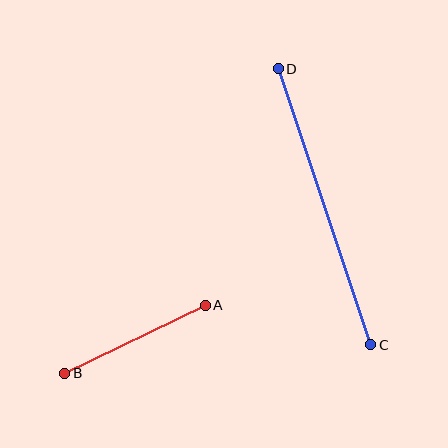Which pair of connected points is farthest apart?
Points C and D are farthest apart.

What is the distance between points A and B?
The distance is approximately 156 pixels.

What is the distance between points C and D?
The distance is approximately 291 pixels.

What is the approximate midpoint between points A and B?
The midpoint is at approximately (135, 339) pixels.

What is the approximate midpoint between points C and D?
The midpoint is at approximately (324, 207) pixels.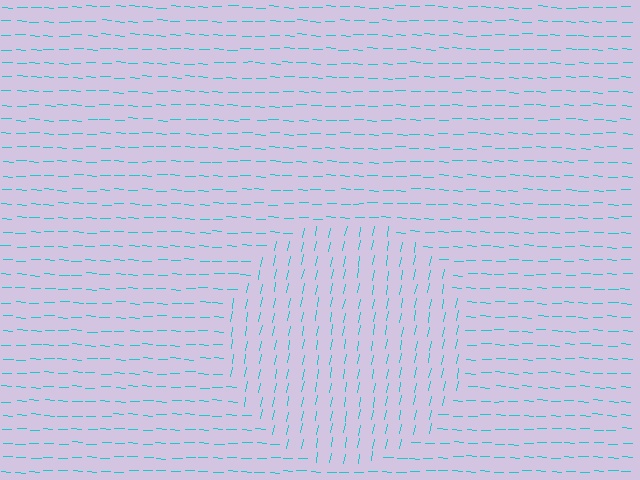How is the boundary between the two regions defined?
The boundary is defined purely by a change in line orientation (approximately 82 degrees difference). All lines are the same color and thickness.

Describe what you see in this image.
The image is filled with small cyan line segments. A circle region in the image has lines oriented differently from the surrounding lines, creating a visible texture boundary.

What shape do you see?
I see a circle.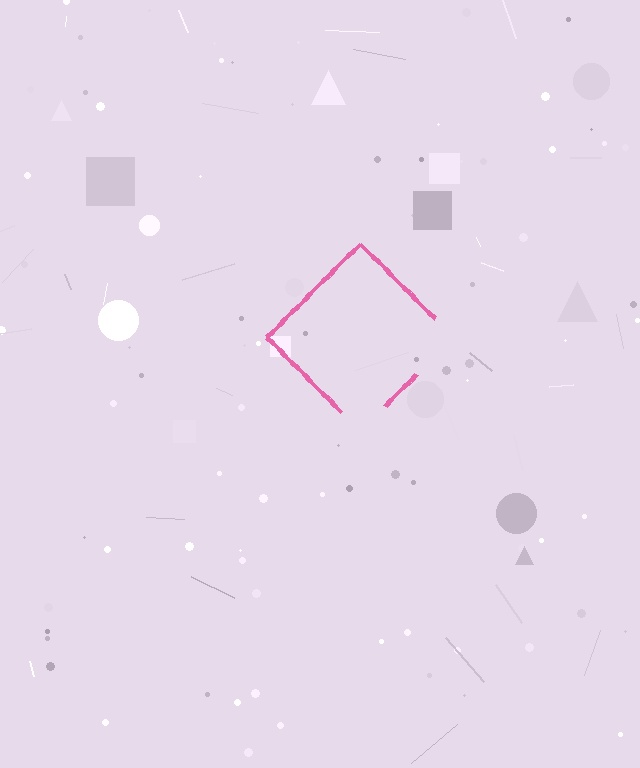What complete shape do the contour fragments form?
The contour fragments form a diamond.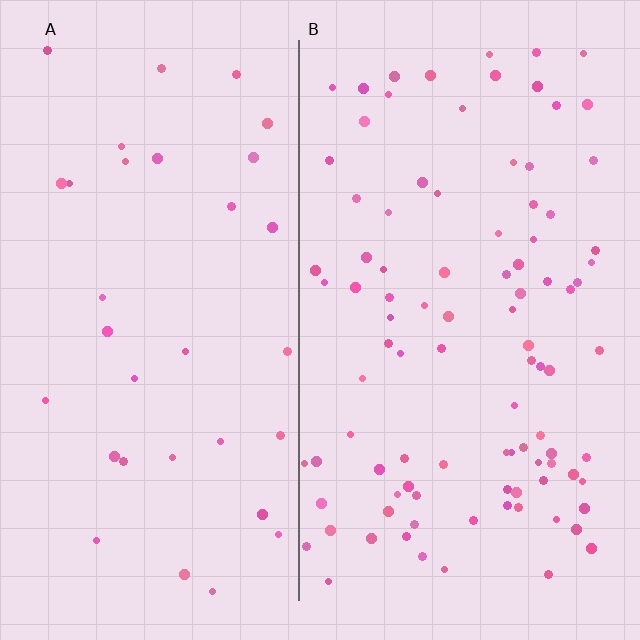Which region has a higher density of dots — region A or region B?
B (the right).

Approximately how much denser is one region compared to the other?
Approximately 2.9× — region B over region A.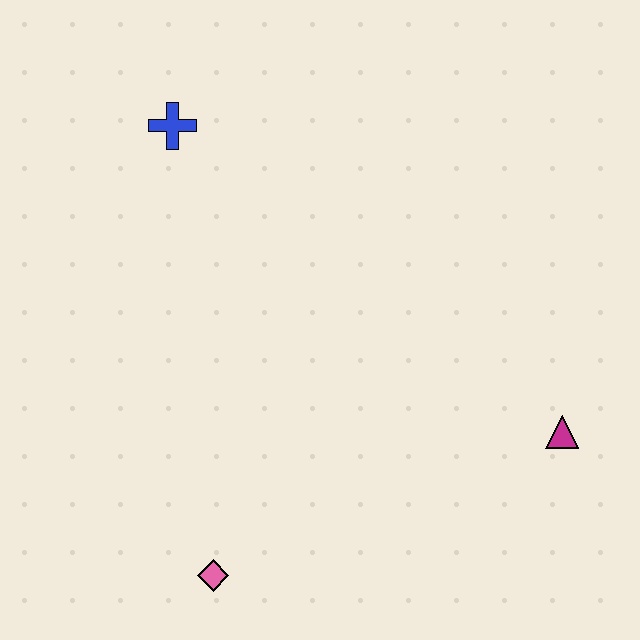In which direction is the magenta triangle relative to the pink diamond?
The magenta triangle is to the right of the pink diamond.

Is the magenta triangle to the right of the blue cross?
Yes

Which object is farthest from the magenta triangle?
The blue cross is farthest from the magenta triangle.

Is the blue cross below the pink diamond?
No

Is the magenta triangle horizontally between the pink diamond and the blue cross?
No